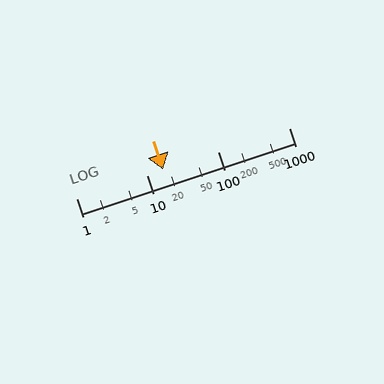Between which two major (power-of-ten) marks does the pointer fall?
The pointer is between 10 and 100.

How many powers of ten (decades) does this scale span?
The scale spans 3 decades, from 1 to 1000.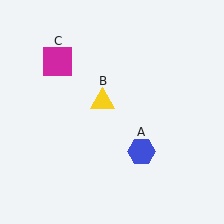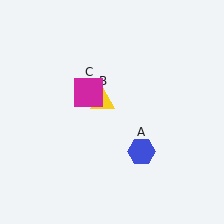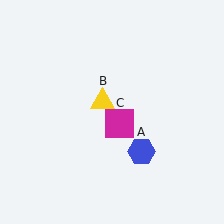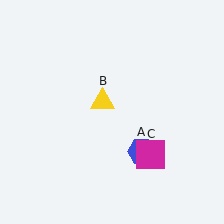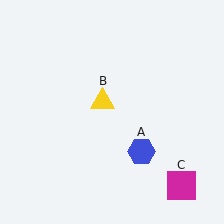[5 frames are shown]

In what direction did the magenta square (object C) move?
The magenta square (object C) moved down and to the right.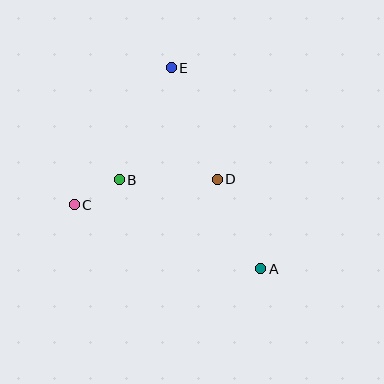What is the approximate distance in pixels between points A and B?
The distance between A and B is approximately 167 pixels.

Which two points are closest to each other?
Points B and C are closest to each other.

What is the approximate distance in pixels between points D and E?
The distance between D and E is approximately 120 pixels.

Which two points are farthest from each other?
Points A and E are farthest from each other.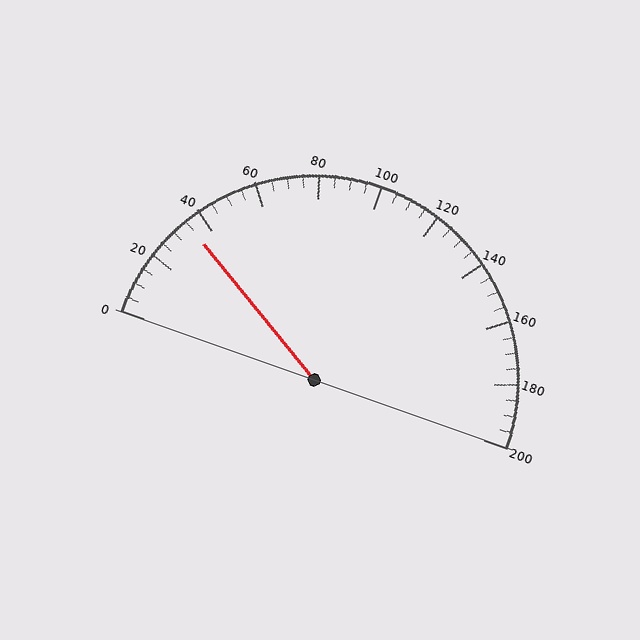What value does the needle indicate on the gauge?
The needle indicates approximately 35.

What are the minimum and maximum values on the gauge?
The gauge ranges from 0 to 200.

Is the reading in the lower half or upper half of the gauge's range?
The reading is in the lower half of the range (0 to 200).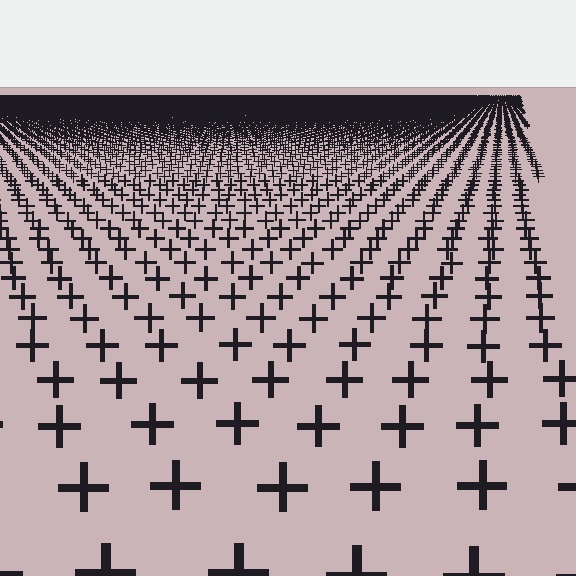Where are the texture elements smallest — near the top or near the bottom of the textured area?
Near the top.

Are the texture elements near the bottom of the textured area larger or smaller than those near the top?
Larger. Near the bottom, elements are closer to the viewer and appear at a bigger on-screen size.